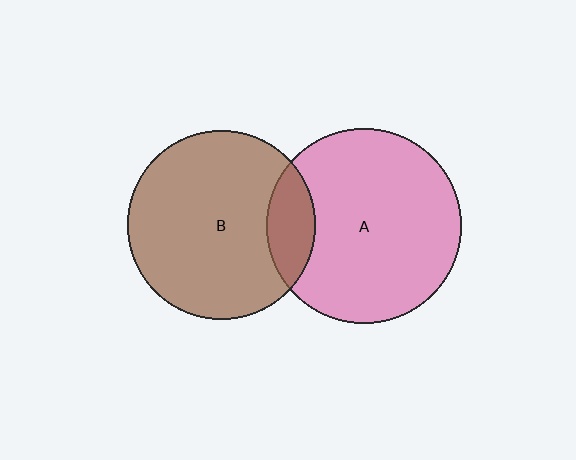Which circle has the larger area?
Circle A (pink).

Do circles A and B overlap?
Yes.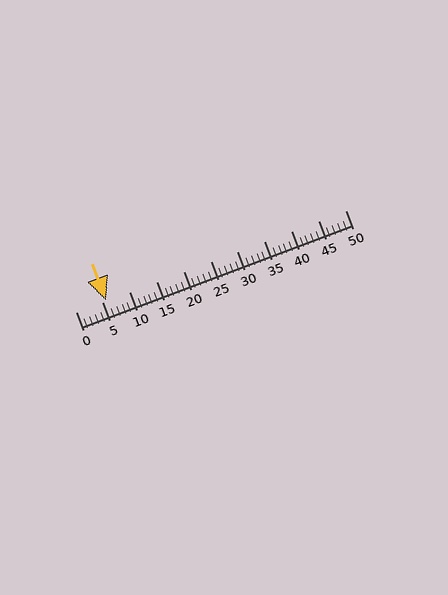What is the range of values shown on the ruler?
The ruler shows values from 0 to 50.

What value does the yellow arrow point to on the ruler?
The yellow arrow points to approximately 6.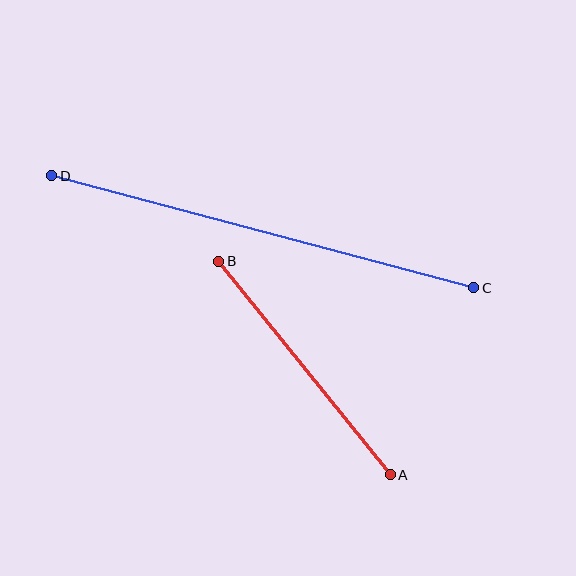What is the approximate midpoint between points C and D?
The midpoint is at approximately (263, 232) pixels.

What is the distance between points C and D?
The distance is approximately 437 pixels.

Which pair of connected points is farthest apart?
Points C and D are farthest apart.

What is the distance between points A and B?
The distance is approximately 274 pixels.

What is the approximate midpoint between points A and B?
The midpoint is at approximately (305, 368) pixels.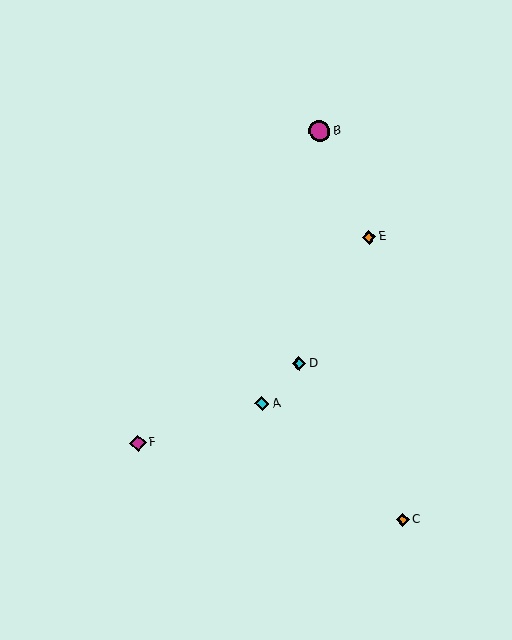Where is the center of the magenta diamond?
The center of the magenta diamond is at (138, 443).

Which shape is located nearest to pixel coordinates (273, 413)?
The cyan diamond (labeled A) at (262, 404) is nearest to that location.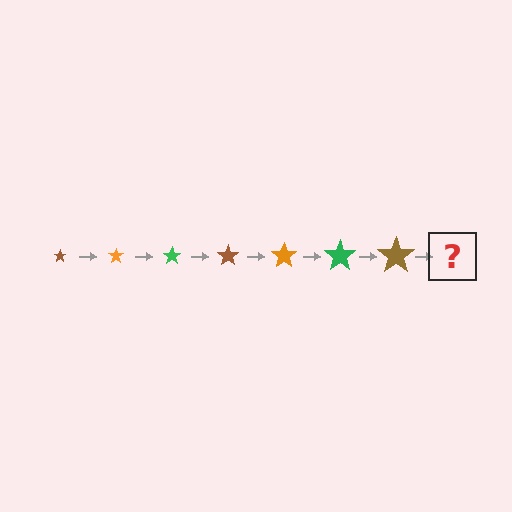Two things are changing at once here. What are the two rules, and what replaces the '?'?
The two rules are that the star grows larger each step and the color cycles through brown, orange, and green. The '?' should be an orange star, larger than the previous one.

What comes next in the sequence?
The next element should be an orange star, larger than the previous one.